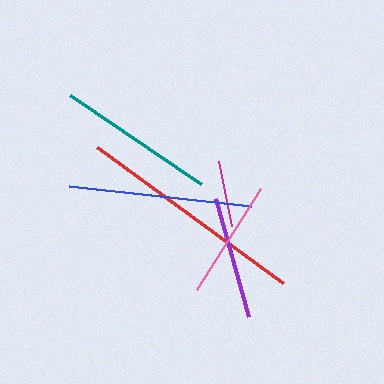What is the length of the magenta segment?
The magenta segment is approximately 66 pixels long.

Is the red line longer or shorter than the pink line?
The red line is longer than the pink line.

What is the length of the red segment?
The red segment is approximately 230 pixels long.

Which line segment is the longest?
The red line is the longest at approximately 230 pixels.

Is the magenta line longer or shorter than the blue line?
The blue line is longer than the magenta line.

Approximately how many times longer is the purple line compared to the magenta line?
The purple line is approximately 1.8 times the length of the magenta line.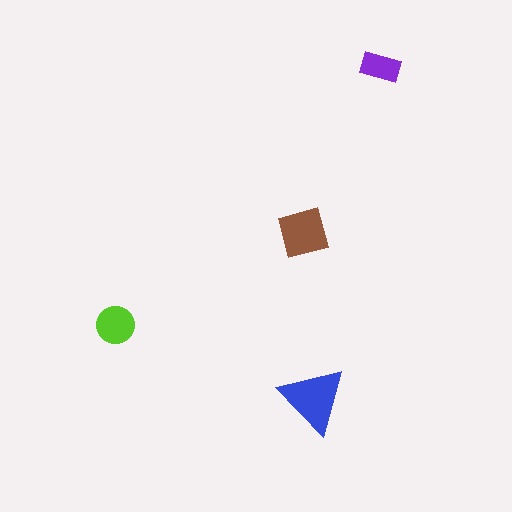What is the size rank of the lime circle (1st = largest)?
3rd.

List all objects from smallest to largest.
The purple rectangle, the lime circle, the brown square, the blue triangle.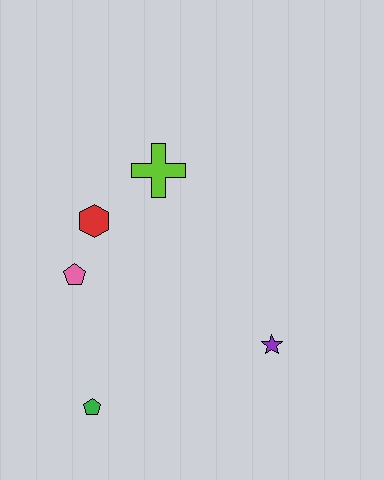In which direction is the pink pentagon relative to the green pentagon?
The pink pentagon is above the green pentagon.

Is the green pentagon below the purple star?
Yes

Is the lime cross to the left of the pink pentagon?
No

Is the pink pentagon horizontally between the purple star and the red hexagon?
No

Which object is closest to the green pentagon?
The pink pentagon is closest to the green pentagon.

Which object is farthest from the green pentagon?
The lime cross is farthest from the green pentagon.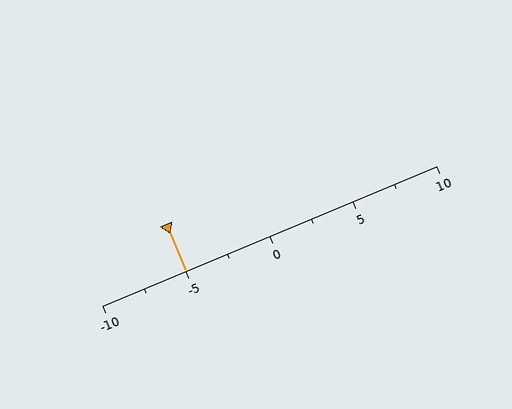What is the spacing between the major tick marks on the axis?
The major ticks are spaced 5 apart.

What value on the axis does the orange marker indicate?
The marker indicates approximately -5.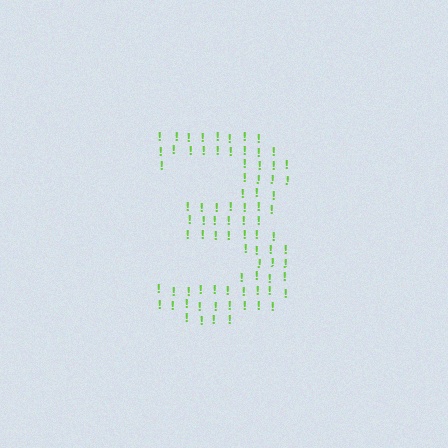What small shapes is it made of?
It is made of small exclamation marks.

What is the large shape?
The large shape is the digit 3.